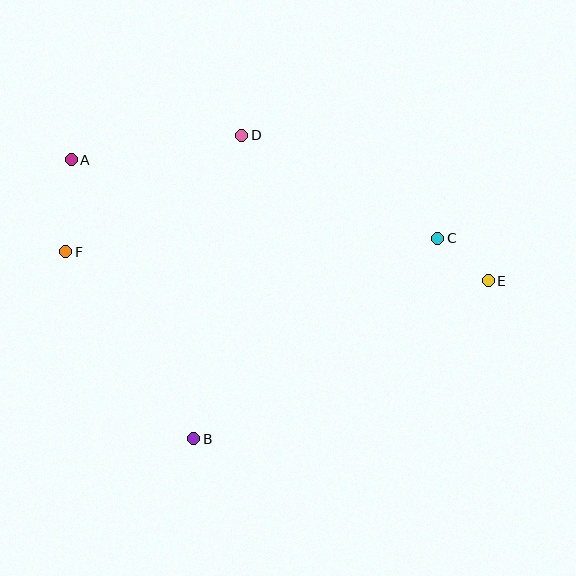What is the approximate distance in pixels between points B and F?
The distance between B and F is approximately 227 pixels.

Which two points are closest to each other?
Points C and E are closest to each other.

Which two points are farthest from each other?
Points A and E are farthest from each other.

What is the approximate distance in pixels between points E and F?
The distance between E and F is approximately 423 pixels.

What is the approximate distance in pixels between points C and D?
The distance between C and D is approximately 221 pixels.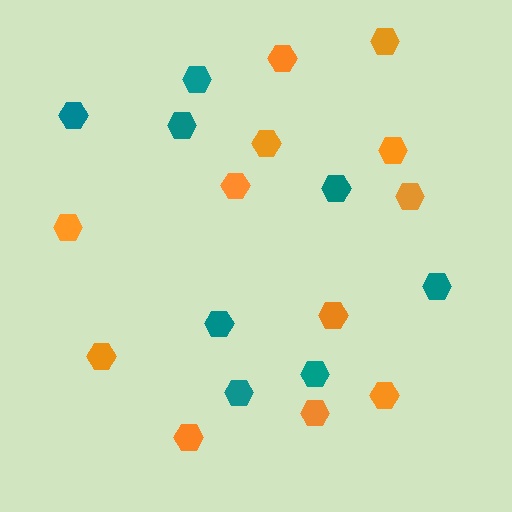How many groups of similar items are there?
There are 2 groups: one group of teal hexagons (8) and one group of orange hexagons (12).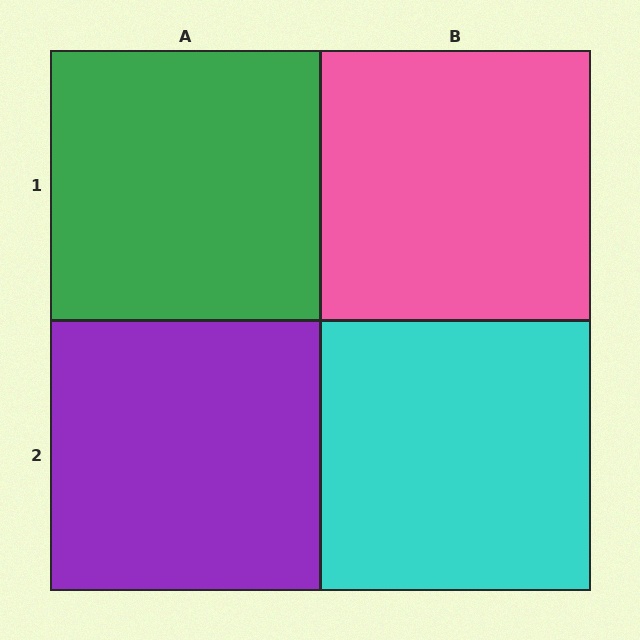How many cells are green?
1 cell is green.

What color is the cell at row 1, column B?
Pink.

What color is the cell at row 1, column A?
Green.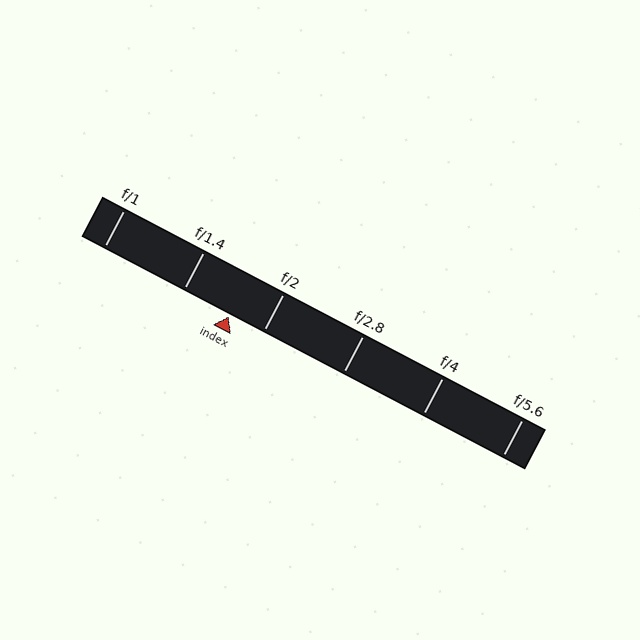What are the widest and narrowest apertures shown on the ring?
The widest aperture shown is f/1 and the narrowest is f/5.6.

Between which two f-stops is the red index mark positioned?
The index mark is between f/1.4 and f/2.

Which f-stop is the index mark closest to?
The index mark is closest to f/2.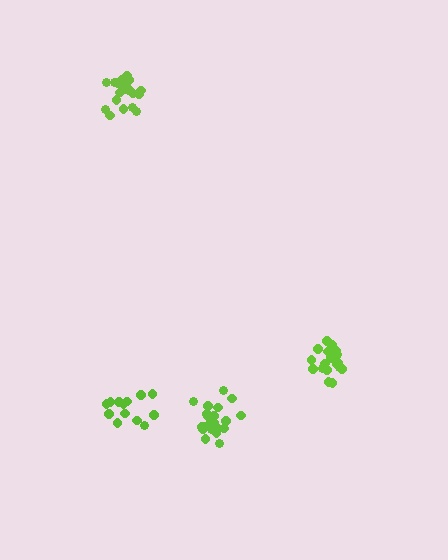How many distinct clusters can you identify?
There are 4 distinct clusters.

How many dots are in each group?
Group 1: 21 dots, Group 2: 15 dots, Group 3: 20 dots, Group 4: 19 dots (75 total).